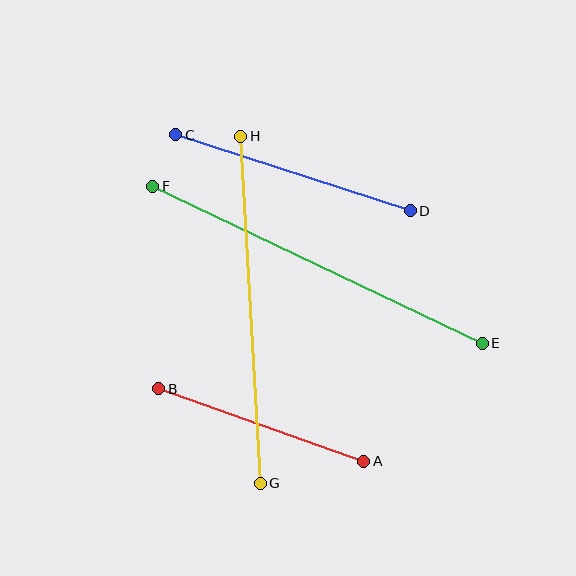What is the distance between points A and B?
The distance is approximately 218 pixels.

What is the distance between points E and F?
The distance is approximately 365 pixels.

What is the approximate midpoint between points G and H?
The midpoint is at approximately (250, 310) pixels.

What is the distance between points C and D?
The distance is approximately 247 pixels.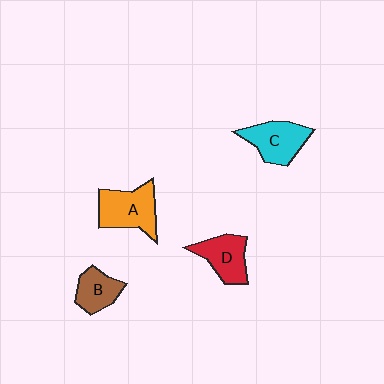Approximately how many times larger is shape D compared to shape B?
Approximately 1.3 times.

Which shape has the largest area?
Shape A (orange).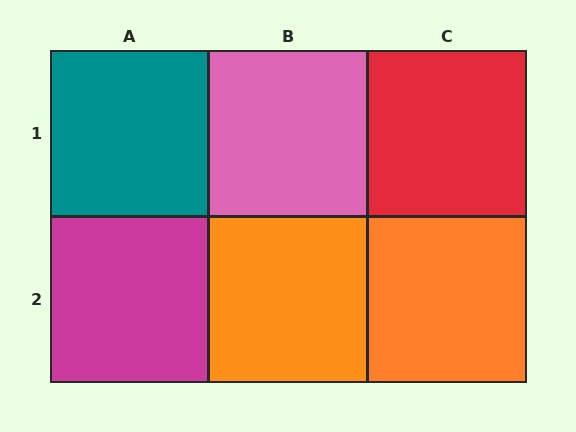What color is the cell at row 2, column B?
Orange.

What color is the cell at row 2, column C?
Orange.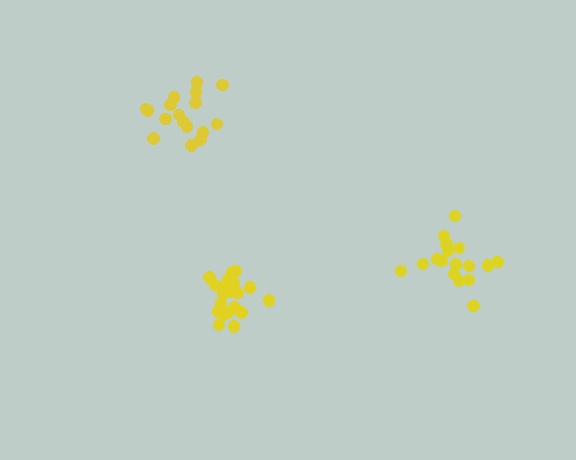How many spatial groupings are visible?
There are 3 spatial groupings.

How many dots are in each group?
Group 1: 20 dots, Group 2: 17 dots, Group 3: 17 dots (54 total).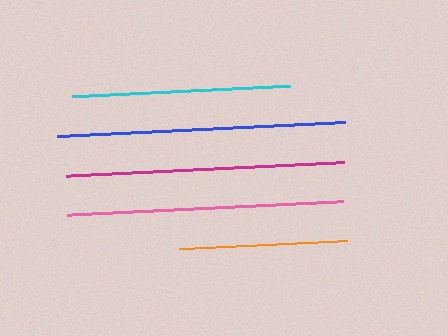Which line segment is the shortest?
The orange line is the shortest at approximately 168 pixels.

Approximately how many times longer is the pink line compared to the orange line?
The pink line is approximately 1.7 times the length of the orange line.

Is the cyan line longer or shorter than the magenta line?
The magenta line is longer than the cyan line.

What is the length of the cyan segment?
The cyan segment is approximately 218 pixels long.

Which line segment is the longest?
The blue line is the longest at approximately 289 pixels.